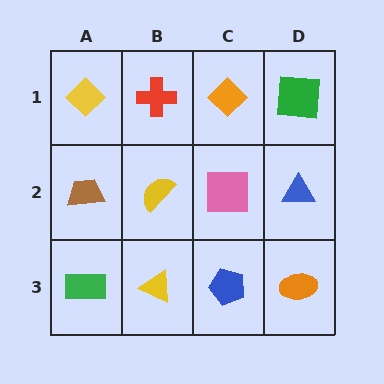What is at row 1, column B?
A red cross.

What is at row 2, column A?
A brown trapezoid.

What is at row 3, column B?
A yellow triangle.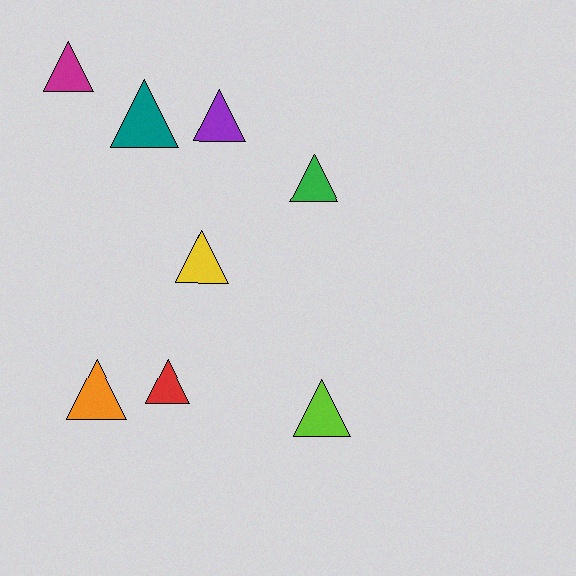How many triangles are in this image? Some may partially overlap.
There are 8 triangles.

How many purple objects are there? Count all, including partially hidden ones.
There is 1 purple object.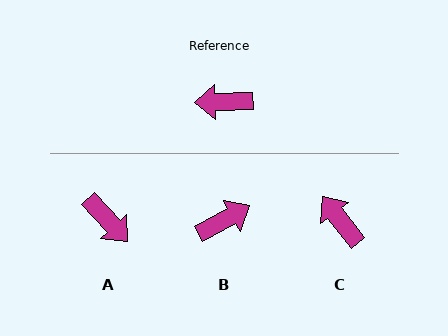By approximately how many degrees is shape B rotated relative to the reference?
Approximately 153 degrees clockwise.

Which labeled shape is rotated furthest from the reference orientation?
B, about 153 degrees away.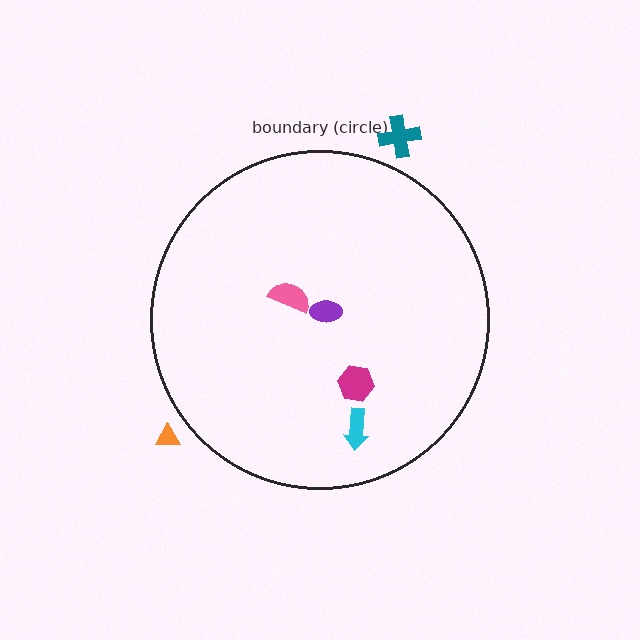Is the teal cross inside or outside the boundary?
Outside.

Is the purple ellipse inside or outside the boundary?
Inside.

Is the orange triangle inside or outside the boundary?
Outside.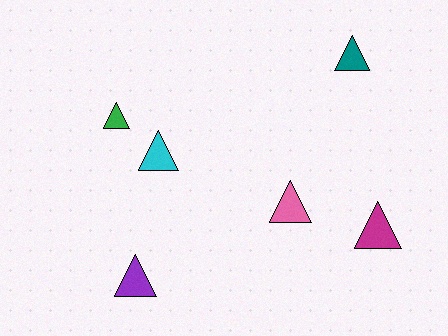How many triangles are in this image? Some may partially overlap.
There are 6 triangles.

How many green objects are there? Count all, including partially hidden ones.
There is 1 green object.